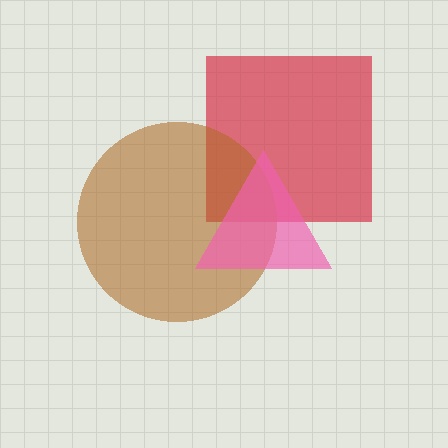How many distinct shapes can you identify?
There are 3 distinct shapes: a red square, a brown circle, a pink triangle.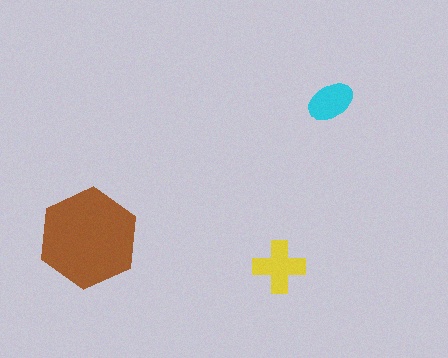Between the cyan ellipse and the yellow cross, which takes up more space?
The yellow cross.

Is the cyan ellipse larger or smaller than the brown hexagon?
Smaller.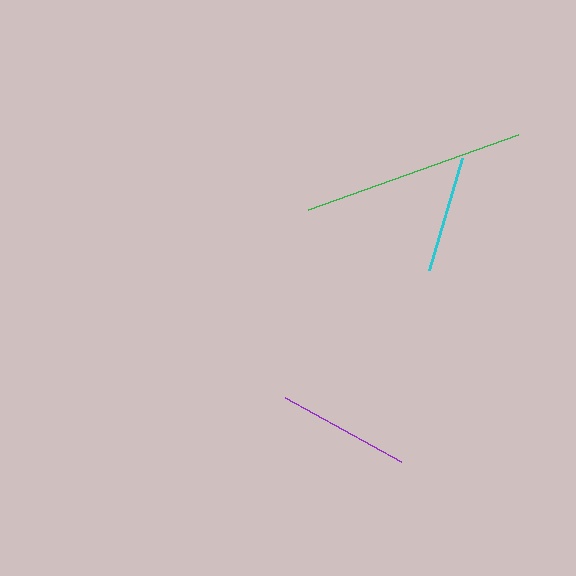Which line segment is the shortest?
The cyan line is the shortest at approximately 117 pixels.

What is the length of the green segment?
The green segment is approximately 223 pixels long.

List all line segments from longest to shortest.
From longest to shortest: green, purple, cyan.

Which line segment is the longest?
The green line is the longest at approximately 223 pixels.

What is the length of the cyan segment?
The cyan segment is approximately 117 pixels long.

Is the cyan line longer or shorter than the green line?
The green line is longer than the cyan line.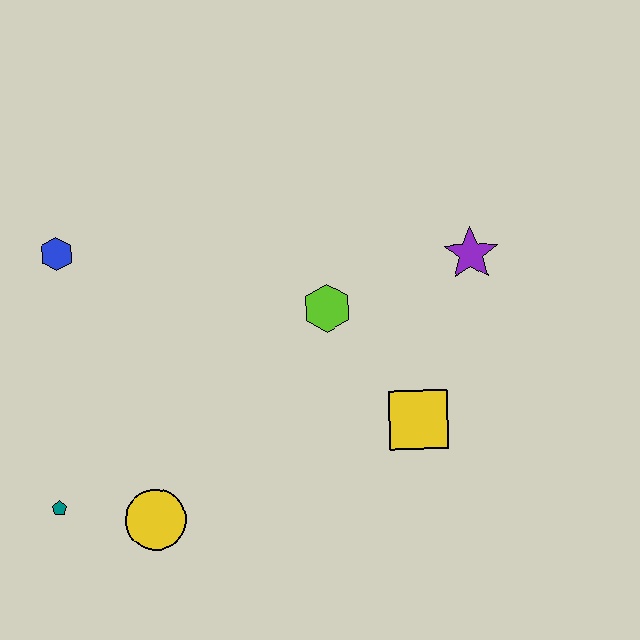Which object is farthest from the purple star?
The teal pentagon is farthest from the purple star.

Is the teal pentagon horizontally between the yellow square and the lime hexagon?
No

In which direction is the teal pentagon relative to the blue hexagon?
The teal pentagon is below the blue hexagon.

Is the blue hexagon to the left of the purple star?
Yes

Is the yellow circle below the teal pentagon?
Yes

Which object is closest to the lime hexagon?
The yellow square is closest to the lime hexagon.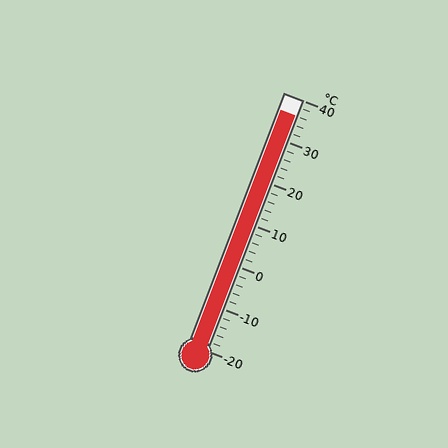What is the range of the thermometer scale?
The thermometer scale ranges from -20°C to 40°C.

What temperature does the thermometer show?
The thermometer shows approximately 36°C.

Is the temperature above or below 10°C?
The temperature is above 10°C.